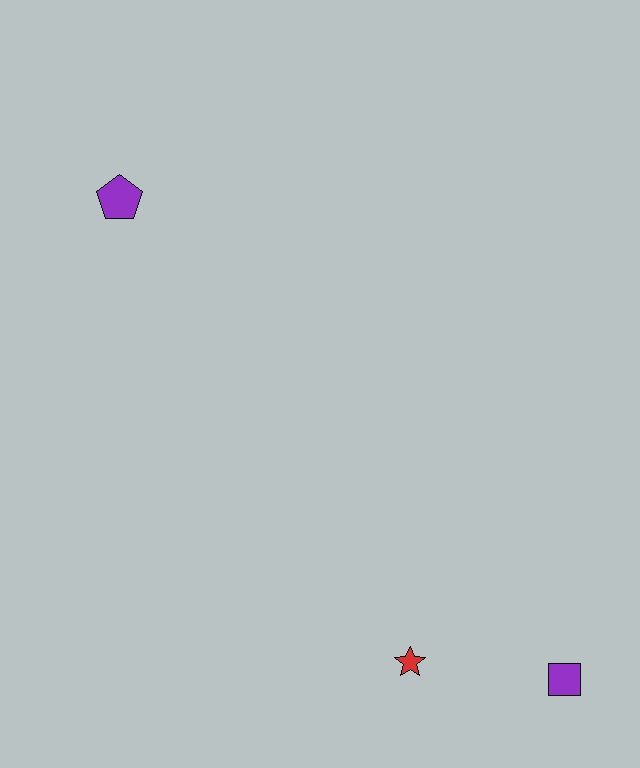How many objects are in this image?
There are 3 objects.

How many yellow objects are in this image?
There are no yellow objects.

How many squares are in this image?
There is 1 square.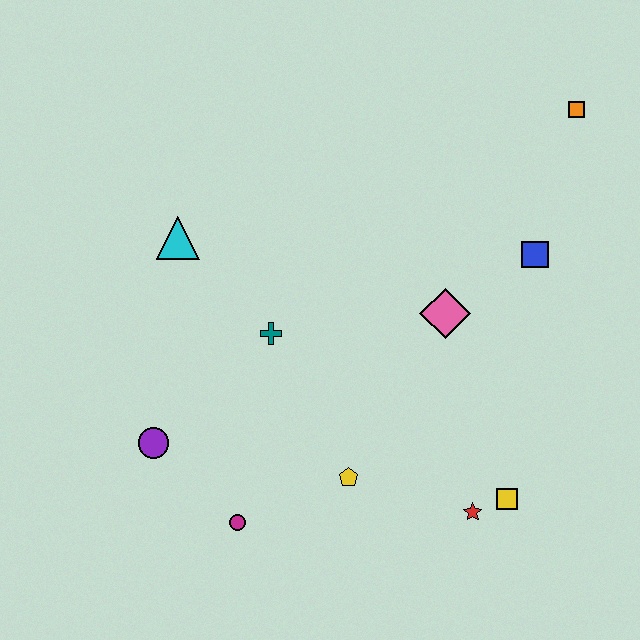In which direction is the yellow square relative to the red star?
The yellow square is to the right of the red star.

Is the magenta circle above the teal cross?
No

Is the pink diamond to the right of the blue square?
No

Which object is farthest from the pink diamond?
The purple circle is farthest from the pink diamond.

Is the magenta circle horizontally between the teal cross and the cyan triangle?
Yes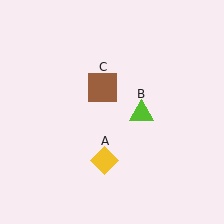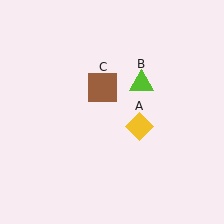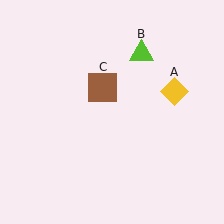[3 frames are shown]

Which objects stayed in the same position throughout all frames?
Brown square (object C) remained stationary.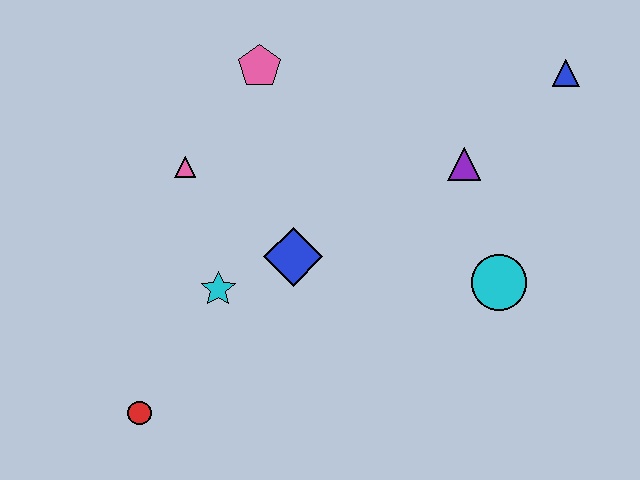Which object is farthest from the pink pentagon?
The red circle is farthest from the pink pentagon.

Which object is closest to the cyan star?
The blue diamond is closest to the cyan star.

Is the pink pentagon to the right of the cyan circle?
No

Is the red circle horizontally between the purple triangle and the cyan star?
No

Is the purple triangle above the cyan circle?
Yes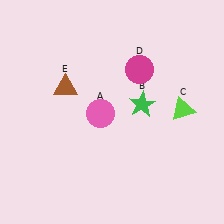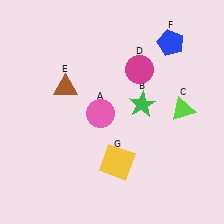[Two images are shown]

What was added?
A blue pentagon (F), a yellow square (G) were added in Image 2.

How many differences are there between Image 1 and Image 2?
There are 2 differences between the two images.